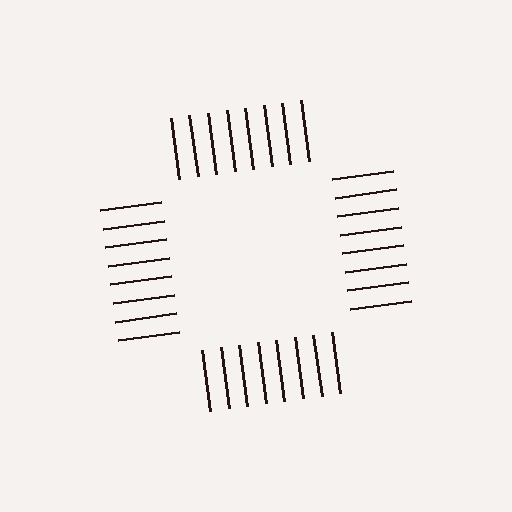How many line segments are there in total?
32 — 8 along each of the 4 edges.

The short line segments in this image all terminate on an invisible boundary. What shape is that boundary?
An illusory square — the line segments terminate on its edges but no continuous stroke is drawn.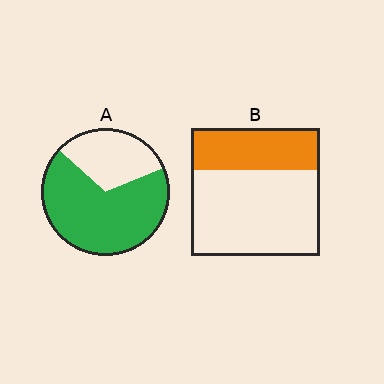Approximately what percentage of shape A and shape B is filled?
A is approximately 70% and B is approximately 35%.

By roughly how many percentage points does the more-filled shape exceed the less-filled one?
By roughly 35 percentage points (A over B).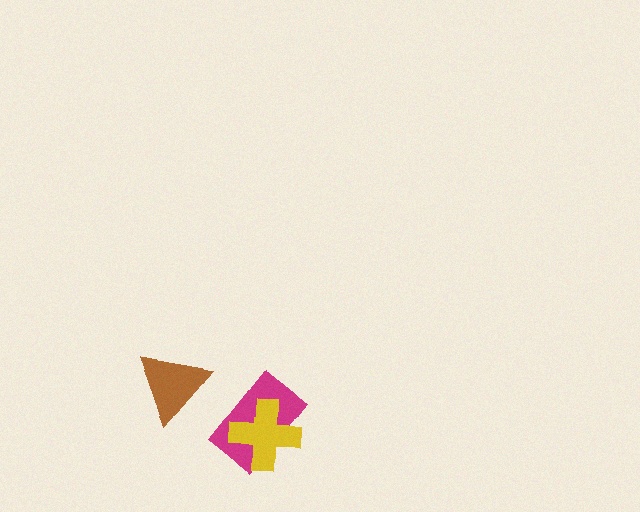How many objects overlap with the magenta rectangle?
1 object overlaps with the magenta rectangle.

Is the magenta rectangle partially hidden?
Yes, it is partially covered by another shape.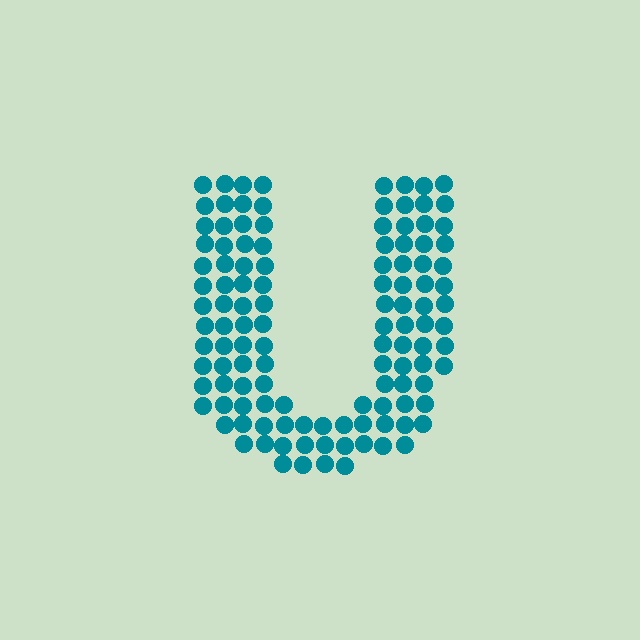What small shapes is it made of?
It is made of small circles.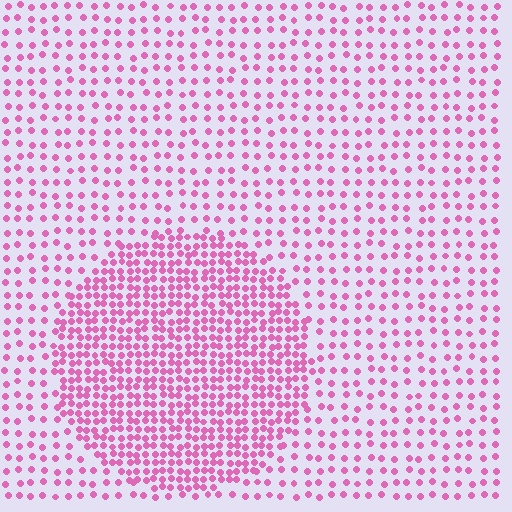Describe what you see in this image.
The image contains small pink elements arranged at two different densities. A circle-shaped region is visible where the elements are more densely packed than the surrounding area.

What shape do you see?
I see a circle.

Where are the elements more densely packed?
The elements are more densely packed inside the circle boundary.